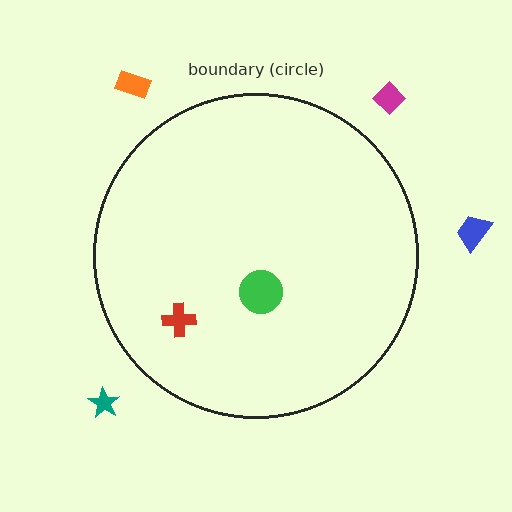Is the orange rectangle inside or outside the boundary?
Outside.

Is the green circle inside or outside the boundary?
Inside.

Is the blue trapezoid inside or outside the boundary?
Outside.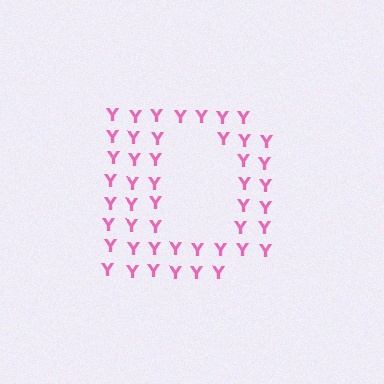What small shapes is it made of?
It is made of small letter Y's.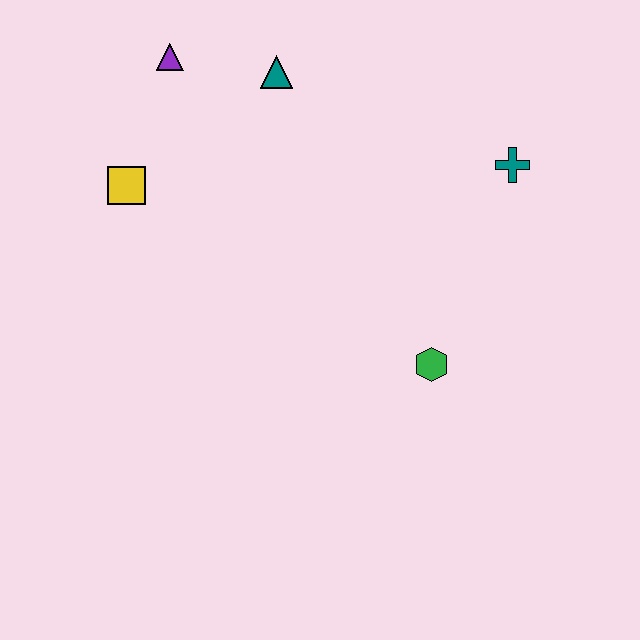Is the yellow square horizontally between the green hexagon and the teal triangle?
No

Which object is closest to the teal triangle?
The purple triangle is closest to the teal triangle.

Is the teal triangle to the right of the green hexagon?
No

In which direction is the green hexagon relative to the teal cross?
The green hexagon is below the teal cross.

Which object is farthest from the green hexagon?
The purple triangle is farthest from the green hexagon.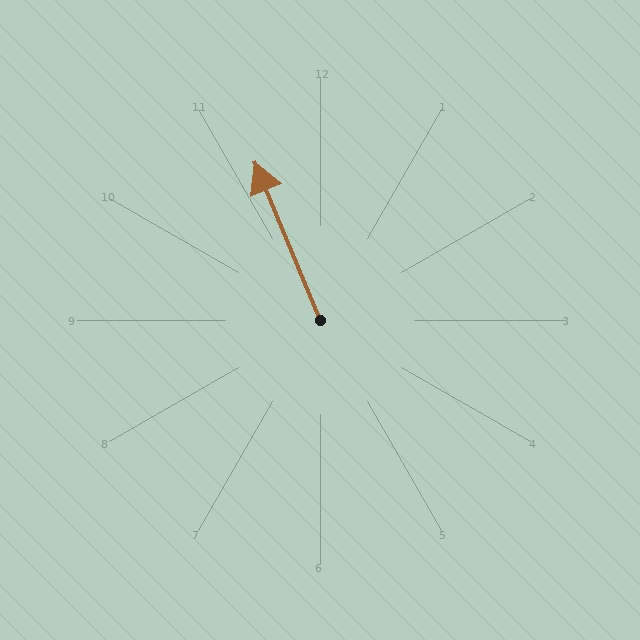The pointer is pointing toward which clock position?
Roughly 11 o'clock.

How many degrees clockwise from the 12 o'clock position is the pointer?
Approximately 338 degrees.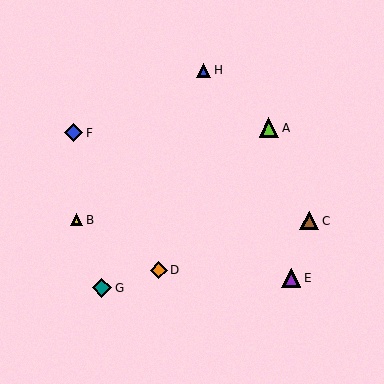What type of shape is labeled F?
Shape F is a blue diamond.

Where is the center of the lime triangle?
The center of the lime triangle is at (269, 128).